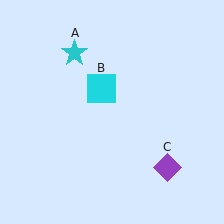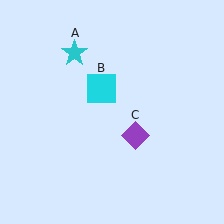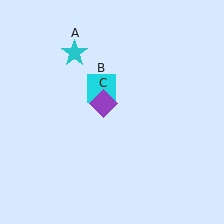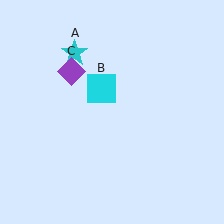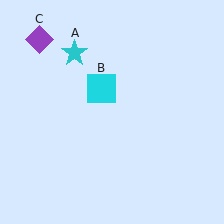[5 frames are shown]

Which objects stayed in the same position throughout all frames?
Cyan star (object A) and cyan square (object B) remained stationary.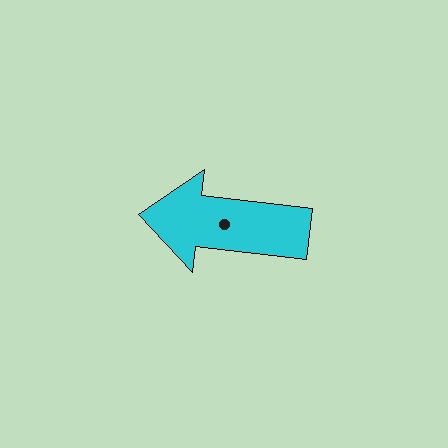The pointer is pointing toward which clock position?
Roughly 9 o'clock.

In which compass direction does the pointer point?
West.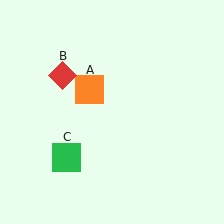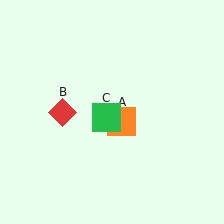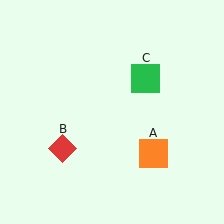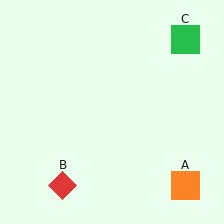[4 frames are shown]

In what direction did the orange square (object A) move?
The orange square (object A) moved down and to the right.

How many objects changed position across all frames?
3 objects changed position: orange square (object A), red diamond (object B), green square (object C).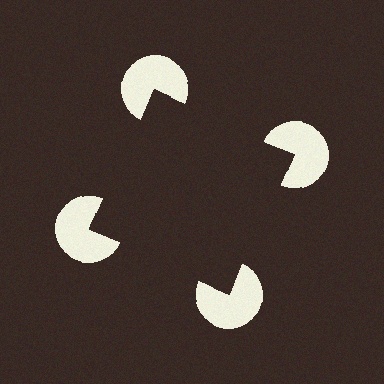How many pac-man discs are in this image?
There are 4 — one at each vertex of the illusory square.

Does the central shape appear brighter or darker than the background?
It typically appears slightly darker than the background, even though no actual brightness change is drawn.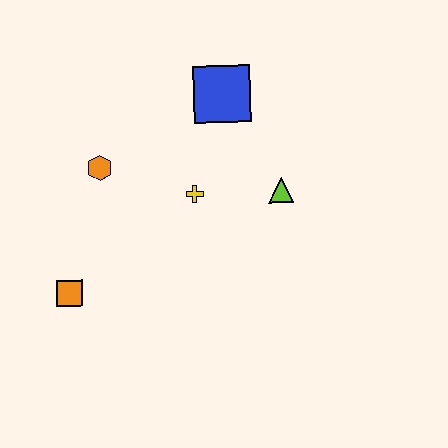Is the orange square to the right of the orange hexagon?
No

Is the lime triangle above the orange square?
Yes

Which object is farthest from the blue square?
The orange square is farthest from the blue square.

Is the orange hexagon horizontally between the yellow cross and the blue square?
No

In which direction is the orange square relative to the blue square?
The orange square is below the blue square.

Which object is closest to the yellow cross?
The lime triangle is closest to the yellow cross.